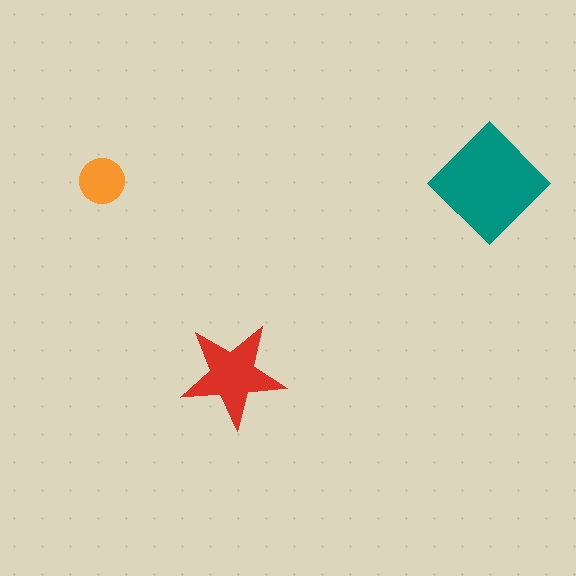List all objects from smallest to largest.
The orange circle, the red star, the teal diamond.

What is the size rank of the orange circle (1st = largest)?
3rd.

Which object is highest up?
The orange circle is topmost.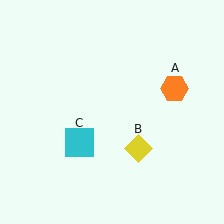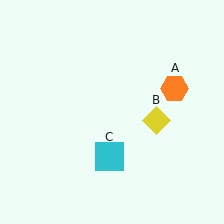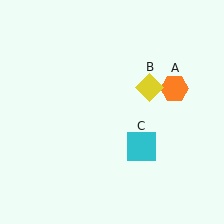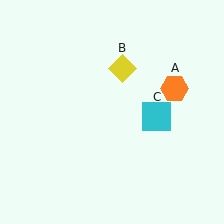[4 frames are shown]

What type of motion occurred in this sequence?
The yellow diamond (object B), cyan square (object C) rotated counterclockwise around the center of the scene.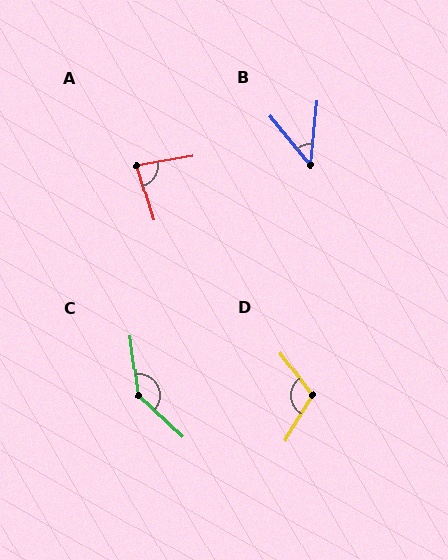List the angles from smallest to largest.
B (46°), A (83°), D (112°), C (140°).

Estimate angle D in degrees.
Approximately 112 degrees.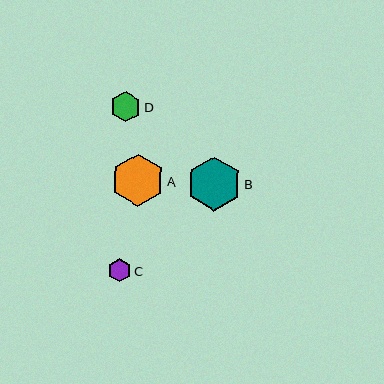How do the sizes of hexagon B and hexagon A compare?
Hexagon B and hexagon A are approximately the same size.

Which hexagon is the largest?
Hexagon B is the largest with a size of approximately 54 pixels.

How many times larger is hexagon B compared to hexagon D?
Hexagon B is approximately 1.8 times the size of hexagon D.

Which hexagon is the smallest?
Hexagon C is the smallest with a size of approximately 23 pixels.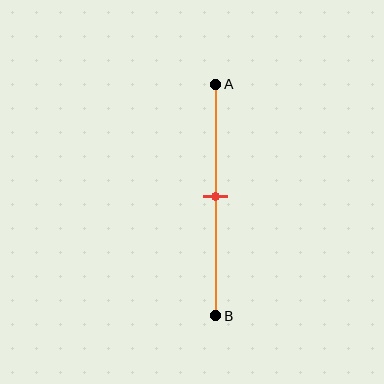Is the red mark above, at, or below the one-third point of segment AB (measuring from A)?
The red mark is below the one-third point of segment AB.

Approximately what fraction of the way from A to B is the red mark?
The red mark is approximately 50% of the way from A to B.